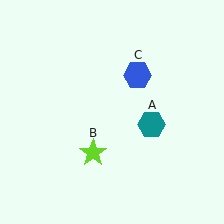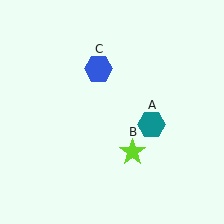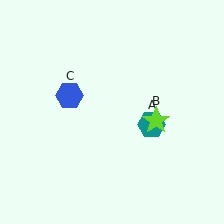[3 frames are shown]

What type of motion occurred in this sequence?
The lime star (object B), blue hexagon (object C) rotated counterclockwise around the center of the scene.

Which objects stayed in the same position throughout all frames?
Teal hexagon (object A) remained stationary.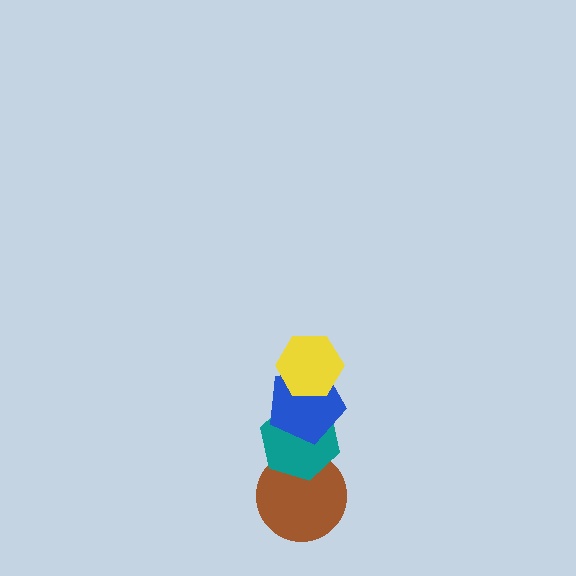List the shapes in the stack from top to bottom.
From top to bottom: the yellow hexagon, the blue pentagon, the teal hexagon, the brown circle.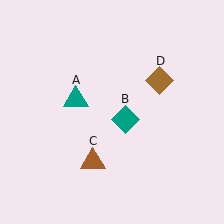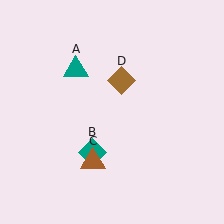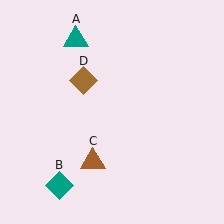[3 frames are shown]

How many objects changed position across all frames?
3 objects changed position: teal triangle (object A), teal diamond (object B), brown diamond (object D).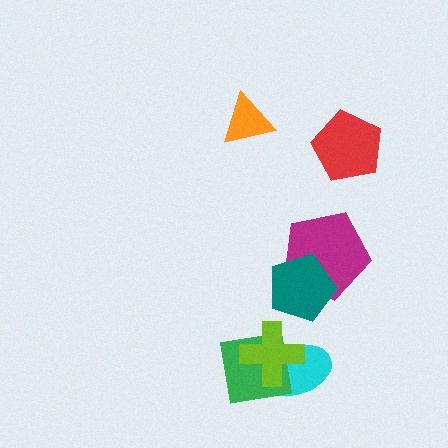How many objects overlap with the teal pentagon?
1 object overlaps with the teal pentagon.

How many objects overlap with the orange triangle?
0 objects overlap with the orange triangle.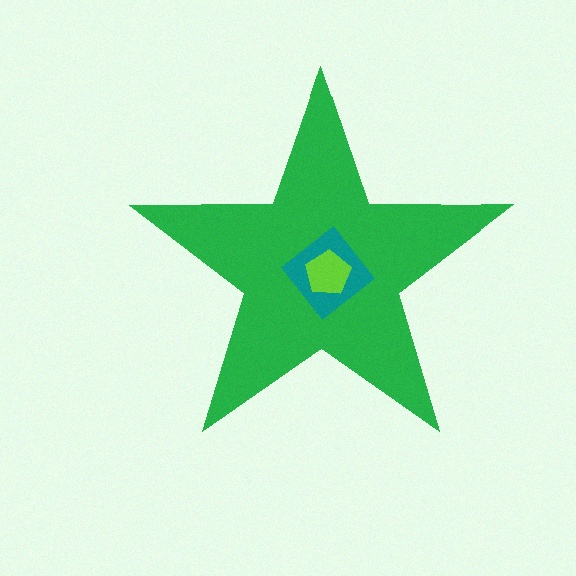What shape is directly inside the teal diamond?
The lime pentagon.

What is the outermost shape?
The green star.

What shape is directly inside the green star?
The teal diamond.